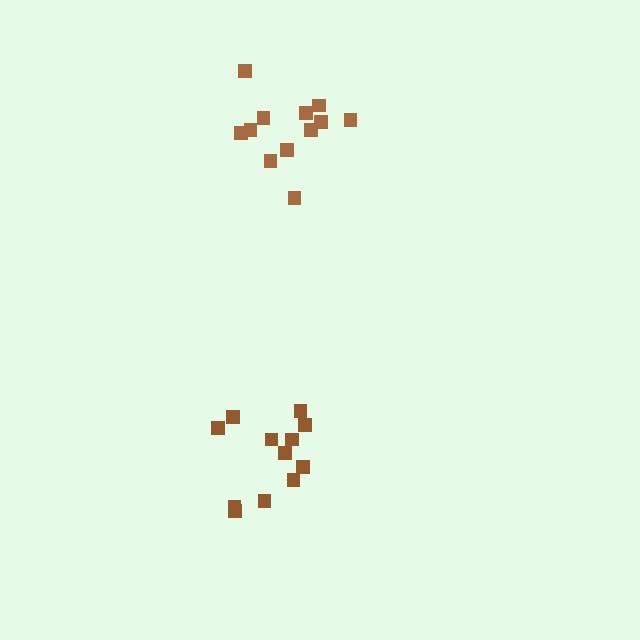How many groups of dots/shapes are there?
There are 2 groups.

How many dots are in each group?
Group 1: 12 dots, Group 2: 12 dots (24 total).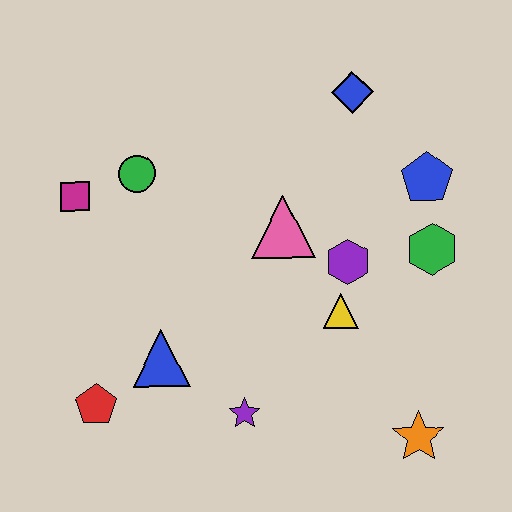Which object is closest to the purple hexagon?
The yellow triangle is closest to the purple hexagon.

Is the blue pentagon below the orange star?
No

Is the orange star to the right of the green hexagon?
No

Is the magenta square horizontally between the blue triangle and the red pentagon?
No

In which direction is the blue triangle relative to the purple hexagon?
The blue triangle is to the left of the purple hexagon.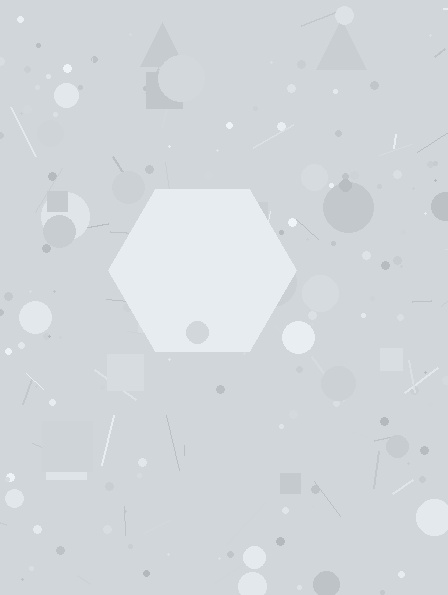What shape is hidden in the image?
A hexagon is hidden in the image.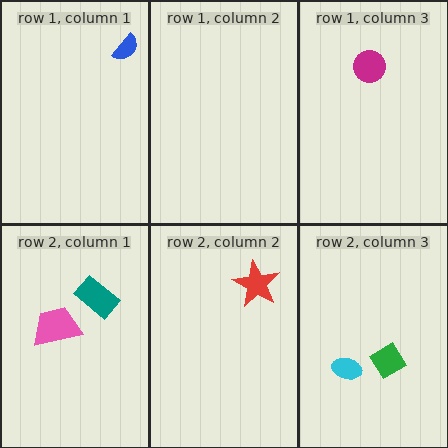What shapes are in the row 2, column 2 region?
The red star.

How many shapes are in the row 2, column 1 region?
2.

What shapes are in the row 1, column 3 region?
The magenta circle.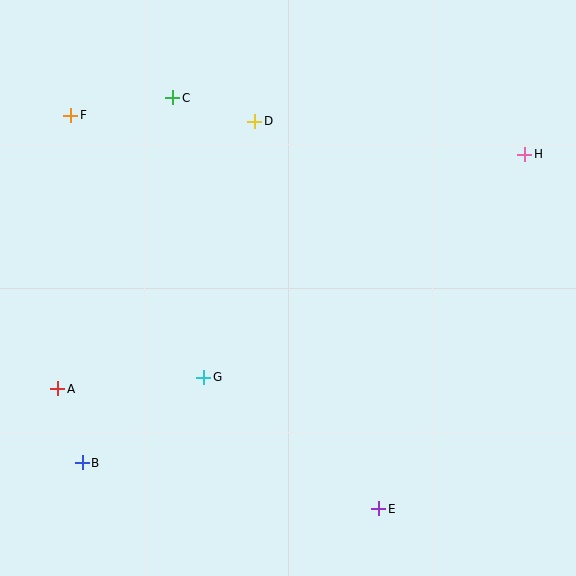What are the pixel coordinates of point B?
Point B is at (82, 463).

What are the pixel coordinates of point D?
Point D is at (255, 121).